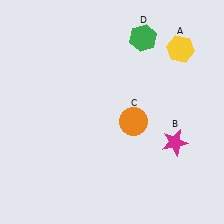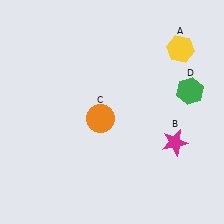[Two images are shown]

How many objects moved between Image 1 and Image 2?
2 objects moved between the two images.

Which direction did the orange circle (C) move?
The orange circle (C) moved left.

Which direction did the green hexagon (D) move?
The green hexagon (D) moved down.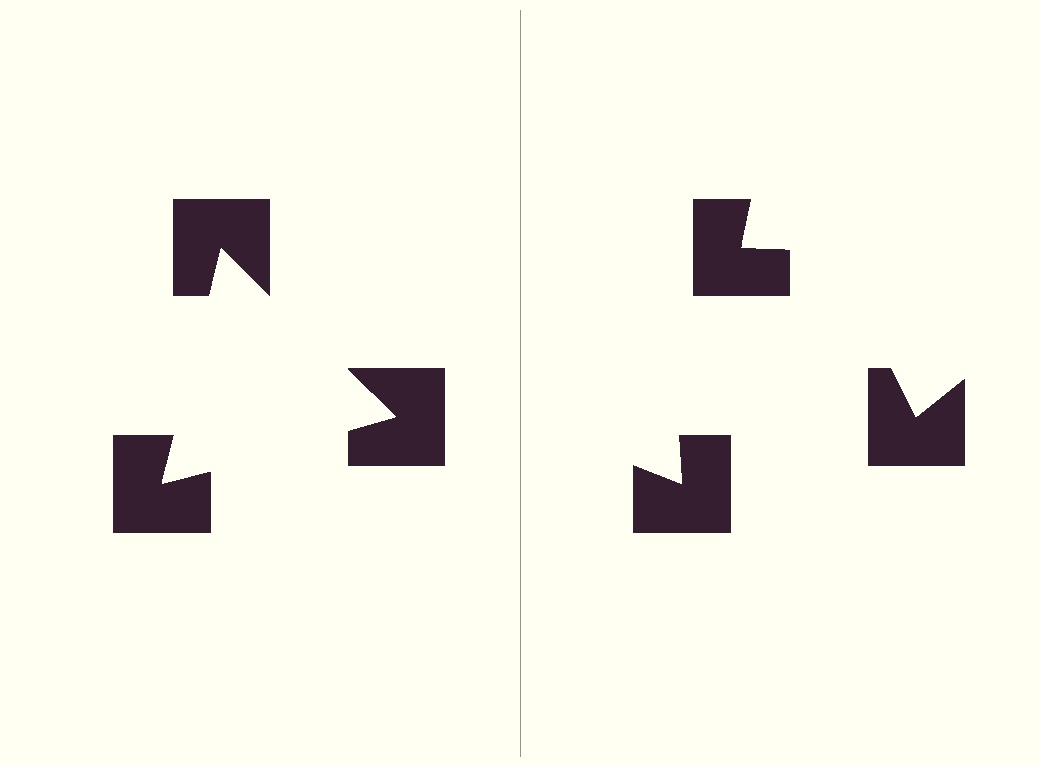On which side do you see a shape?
An illusory triangle appears on the left side. On the right side the wedge cuts are rotated, so no coherent shape forms.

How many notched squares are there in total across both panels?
6 — 3 on each side.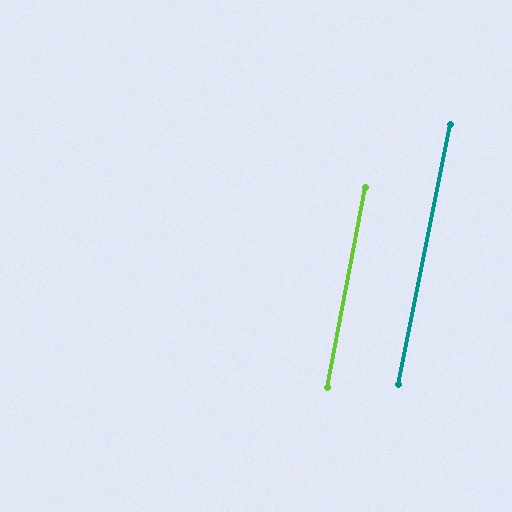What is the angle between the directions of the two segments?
Approximately 1 degree.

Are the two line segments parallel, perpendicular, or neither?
Parallel — their directions differ by only 0.8°.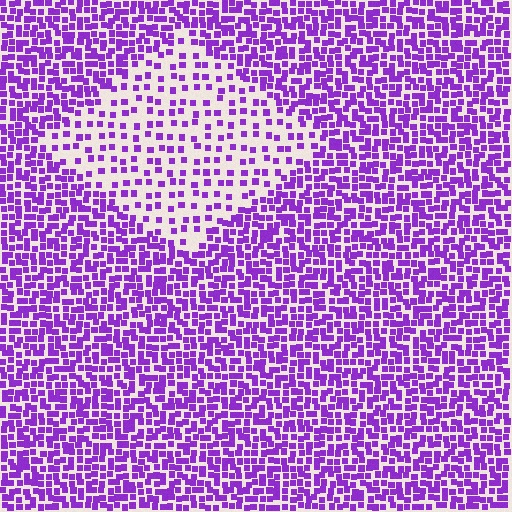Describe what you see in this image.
The image contains small purple elements arranged at two different densities. A diamond-shaped region is visible where the elements are less densely packed than the surrounding area.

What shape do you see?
I see a diamond.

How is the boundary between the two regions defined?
The boundary is defined by a change in element density (approximately 2.4x ratio). All elements are the same color, size, and shape.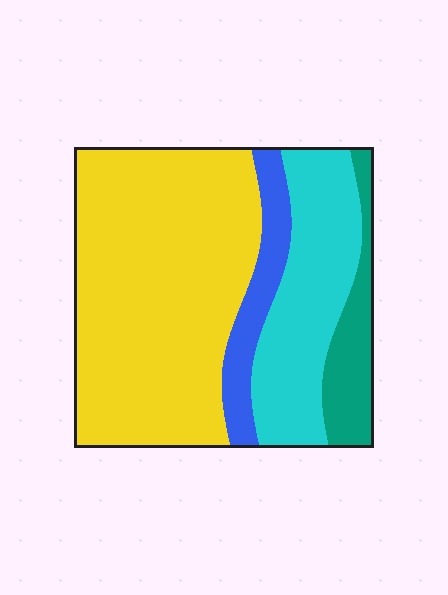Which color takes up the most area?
Yellow, at roughly 55%.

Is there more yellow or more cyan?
Yellow.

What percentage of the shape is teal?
Teal takes up less than a sixth of the shape.